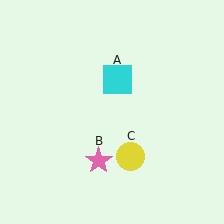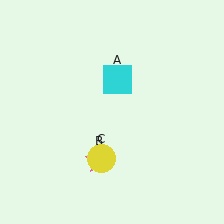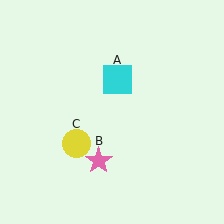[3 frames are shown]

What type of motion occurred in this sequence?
The yellow circle (object C) rotated clockwise around the center of the scene.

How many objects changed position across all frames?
1 object changed position: yellow circle (object C).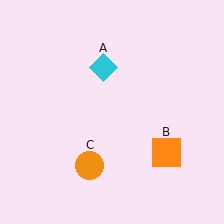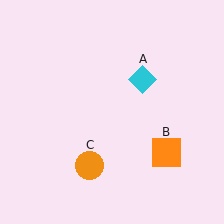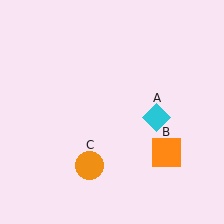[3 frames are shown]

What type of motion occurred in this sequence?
The cyan diamond (object A) rotated clockwise around the center of the scene.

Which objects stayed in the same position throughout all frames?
Orange square (object B) and orange circle (object C) remained stationary.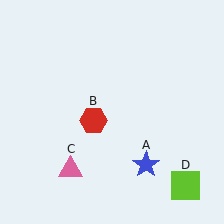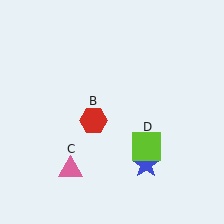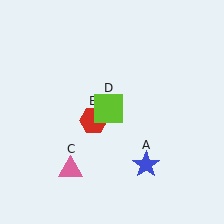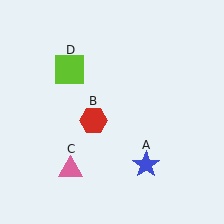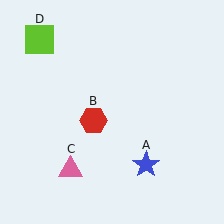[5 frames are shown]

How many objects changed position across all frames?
1 object changed position: lime square (object D).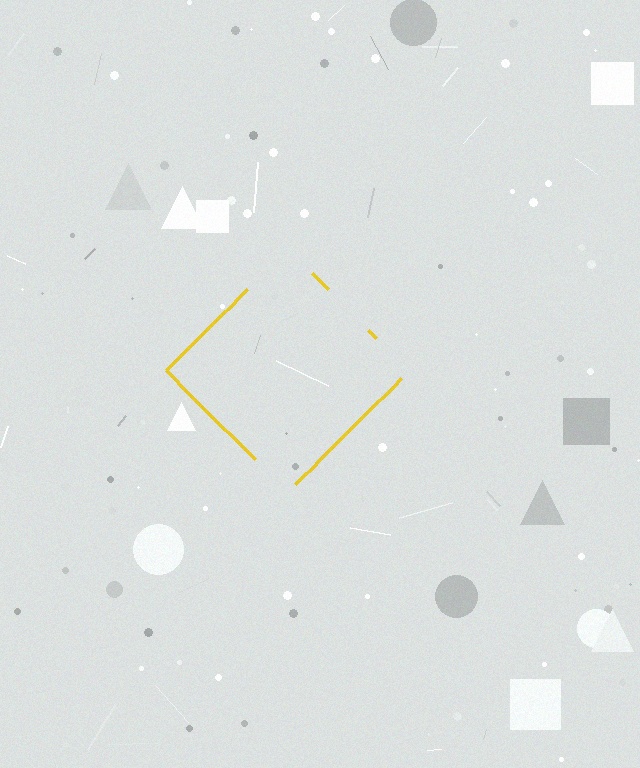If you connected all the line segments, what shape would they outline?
They would outline a diamond.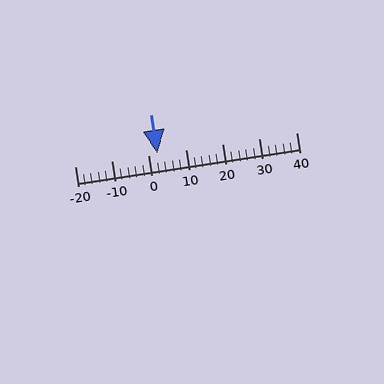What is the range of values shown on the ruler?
The ruler shows values from -20 to 40.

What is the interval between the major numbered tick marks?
The major tick marks are spaced 10 units apart.